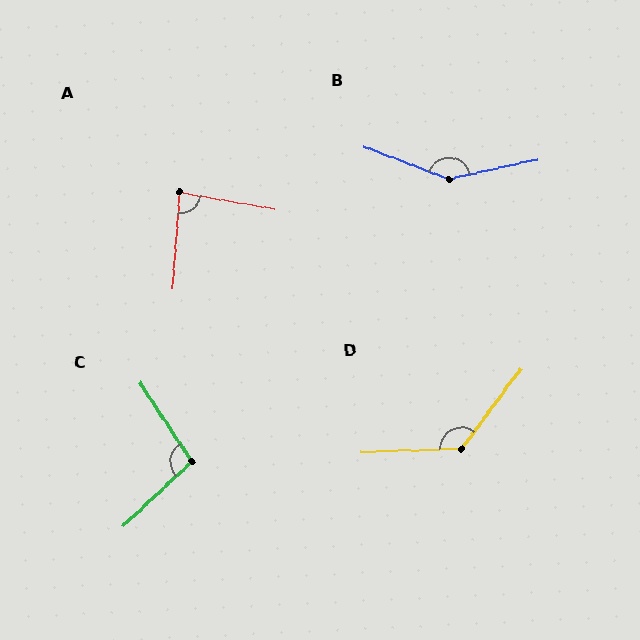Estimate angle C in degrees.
Approximately 100 degrees.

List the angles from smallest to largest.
A (84°), C (100°), D (129°), B (147°).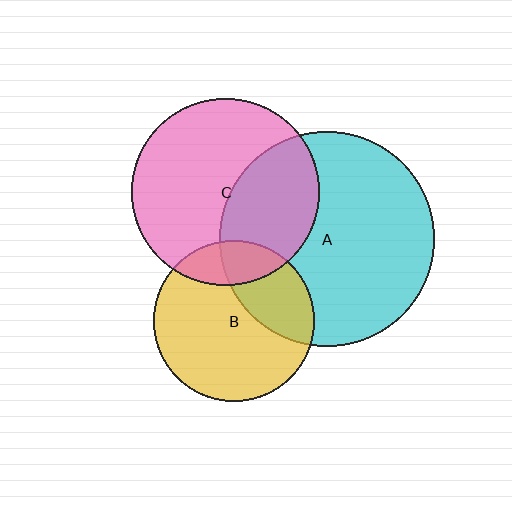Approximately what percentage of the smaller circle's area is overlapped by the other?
Approximately 20%.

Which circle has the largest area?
Circle A (cyan).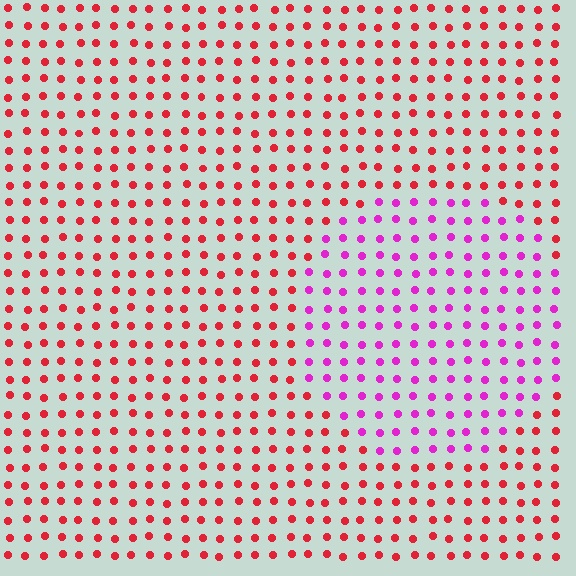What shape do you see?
I see a circle.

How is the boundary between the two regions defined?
The boundary is defined purely by a slight shift in hue (about 48 degrees). Spacing, size, and orientation are identical on both sides.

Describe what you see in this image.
The image is filled with small red elements in a uniform arrangement. A circle-shaped region is visible where the elements are tinted to a slightly different hue, forming a subtle color boundary.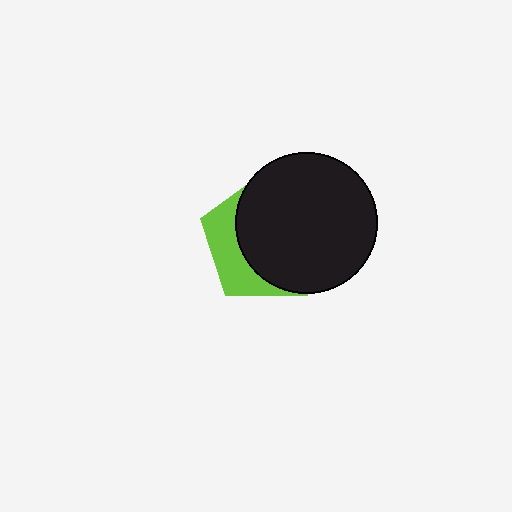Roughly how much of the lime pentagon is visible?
A small part of it is visible (roughly 30%).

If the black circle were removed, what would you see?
You would see the complete lime pentagon.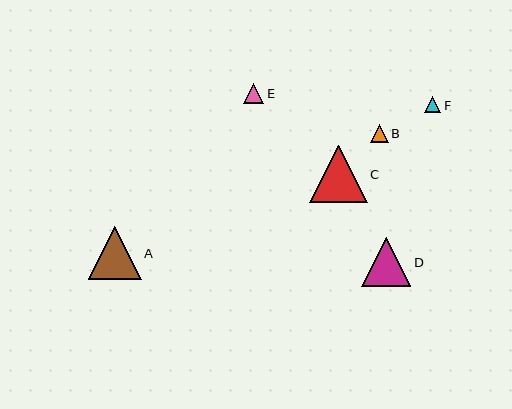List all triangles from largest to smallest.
From largest to smallest: C, A, D, E, B, F.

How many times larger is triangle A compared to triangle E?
Triangle A is approximately 2.6 times the size of triangle E.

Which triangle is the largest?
Triangle C is the largest with a size of approximately 58 pixels.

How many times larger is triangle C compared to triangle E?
Triangle C is approximately 2.8 times the size of triangle E.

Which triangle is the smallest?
Triangle F is the smallest with a size of approximately 16 pixels.